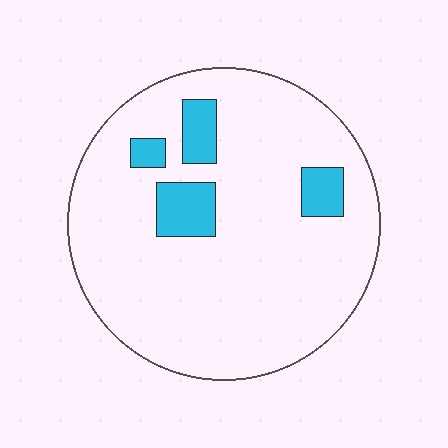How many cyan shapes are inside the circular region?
4.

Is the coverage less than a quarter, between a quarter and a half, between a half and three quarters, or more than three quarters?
Less than a quarter.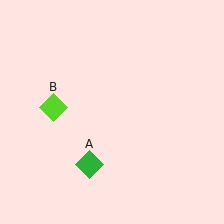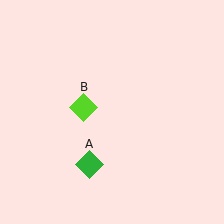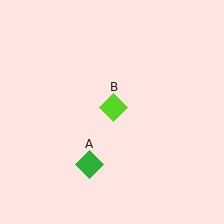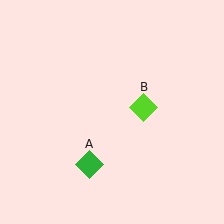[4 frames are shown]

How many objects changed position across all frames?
1 object changed position: lime diamond (object B).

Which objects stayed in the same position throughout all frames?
Green diamond (object A) remained stationary.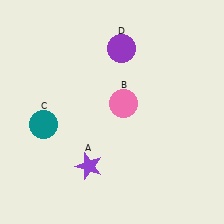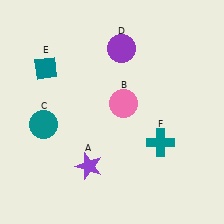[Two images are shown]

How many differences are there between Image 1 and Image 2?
There are 2 differences between the two images.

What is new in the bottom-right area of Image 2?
A teal cross (F) was added in the bottom-right area of Image 2.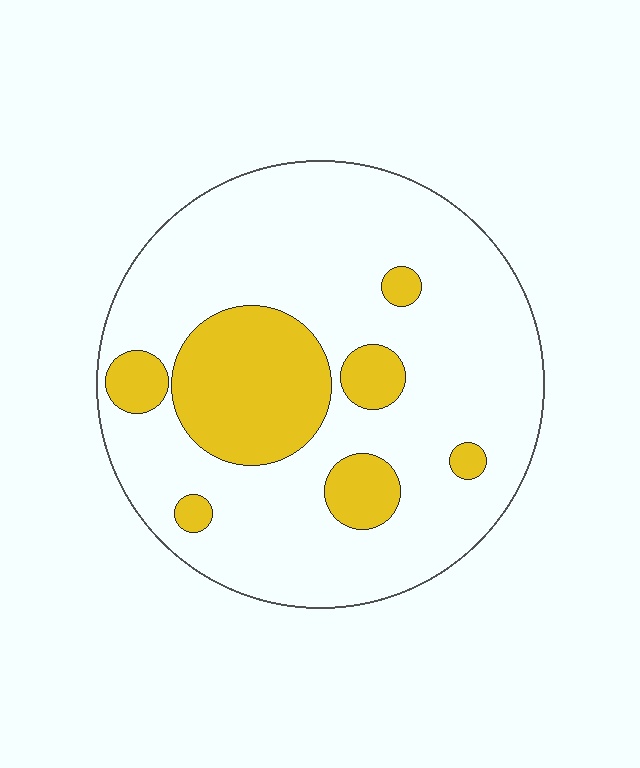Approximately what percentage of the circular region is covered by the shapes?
Approximately 20%.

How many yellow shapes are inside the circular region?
7.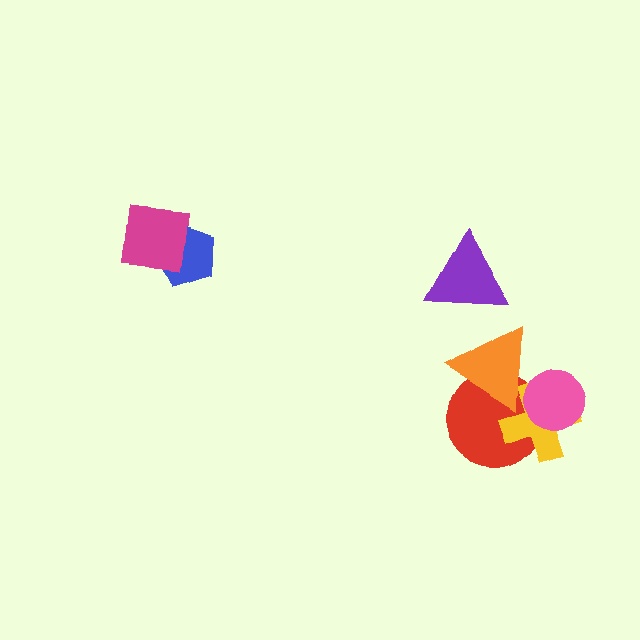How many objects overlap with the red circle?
3 objects overlap with the red circle.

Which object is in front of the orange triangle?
The pink circle is in front of the orange triangle.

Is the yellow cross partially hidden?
Yes, it is partially covered by another shape.